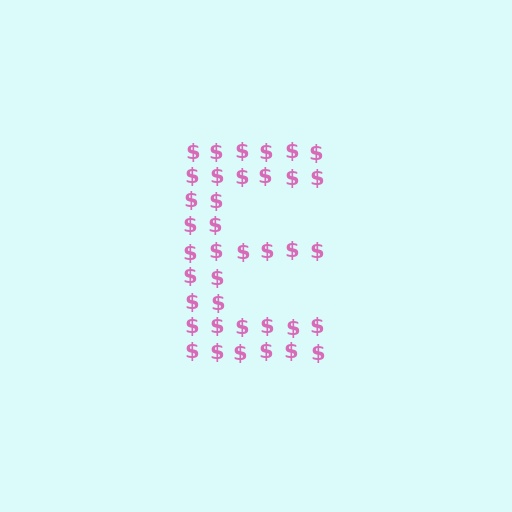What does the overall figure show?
The overall figure shows the letter E.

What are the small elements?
The small elements are dollar signs.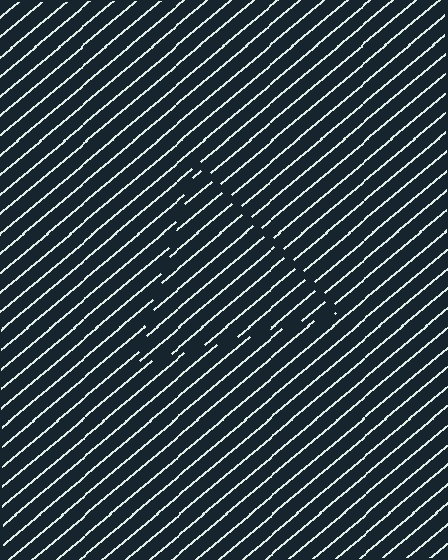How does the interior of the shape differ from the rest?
The interior of the shape contains the same grating, shifted by half a period — the contour is defined by the phase discontinuity where line-ends from the inner and outer gratings abut.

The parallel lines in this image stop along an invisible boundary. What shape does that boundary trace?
An illusory triangle. The interior of the shape contains the same grating, shifted by half a period — the contour is defined by the phase discontinuity where line-ends from the inner and outer gratings abut.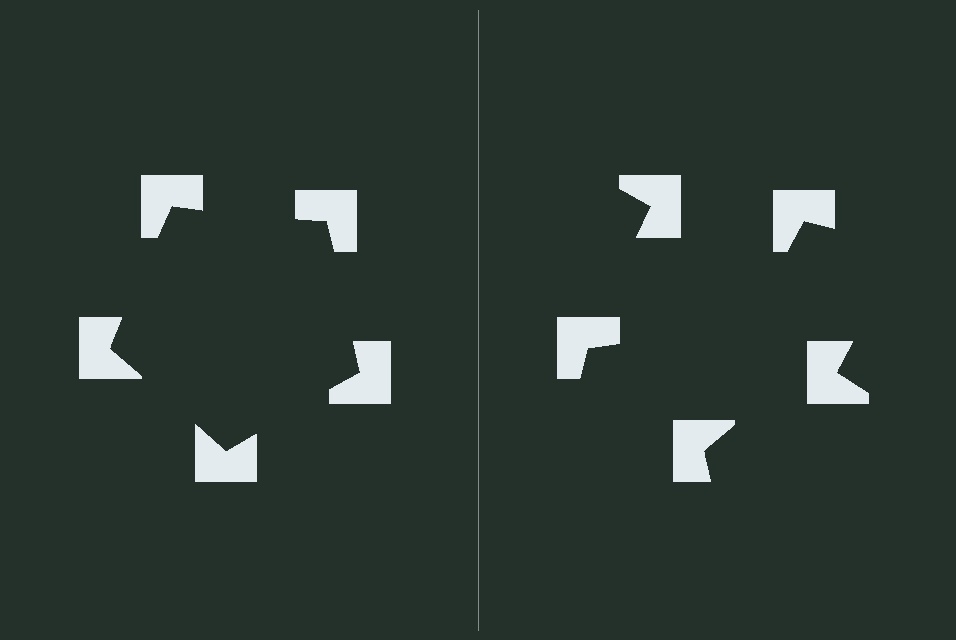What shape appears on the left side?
An illusory pentagon.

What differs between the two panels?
The notched squares are positioned identically on both sides; only the wedge orientations differ. On the left they align to a pentagon; on the right they are misaligned.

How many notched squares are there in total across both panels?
10 — 5 on each side.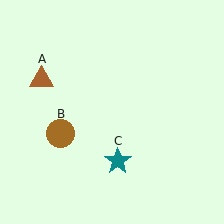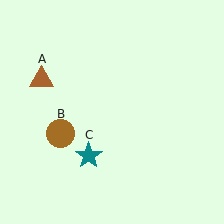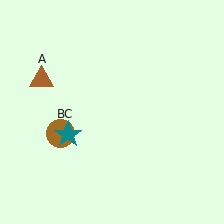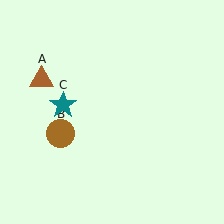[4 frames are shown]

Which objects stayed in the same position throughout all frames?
Brown triangle (object A) and brown circle (object B) remained stationary.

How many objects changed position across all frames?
1 object changed position: teal star (object C).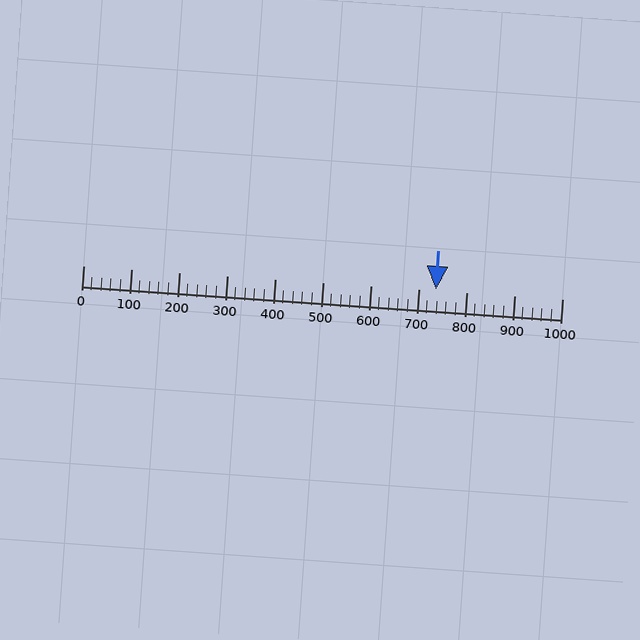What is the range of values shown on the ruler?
The ruler shows values from 0 to 1000.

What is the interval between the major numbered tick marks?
The major tick marks are spaced 100 units apart.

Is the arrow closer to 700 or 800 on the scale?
The arrow is closer to 700.